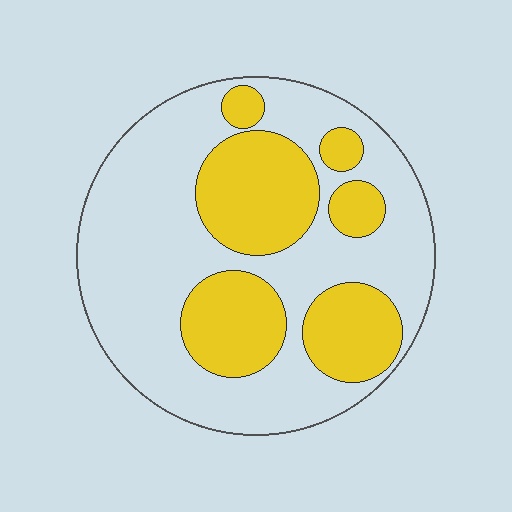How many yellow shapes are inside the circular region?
6.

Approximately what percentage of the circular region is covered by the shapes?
Approximately 35%.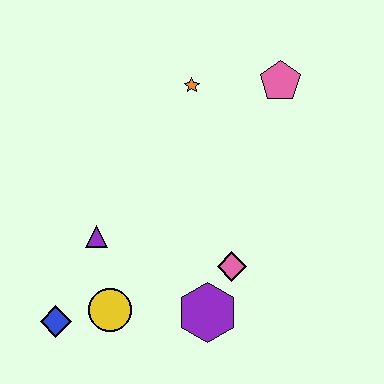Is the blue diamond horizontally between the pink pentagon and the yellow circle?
No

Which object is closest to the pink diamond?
The purple hexagon is closest to the pink diamond.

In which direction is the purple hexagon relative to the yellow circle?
The purple hexagon is to the right of the yellow circle.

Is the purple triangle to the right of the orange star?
No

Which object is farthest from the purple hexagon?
The pink pentagon is farthest from the purple hexagon.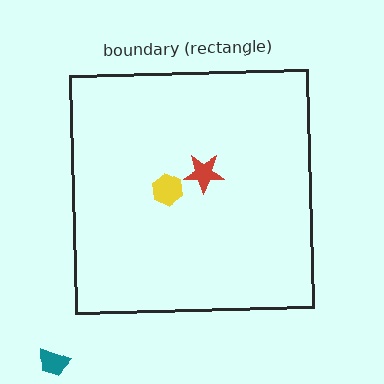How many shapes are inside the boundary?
2 inside, 1 outside.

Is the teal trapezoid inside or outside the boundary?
Outside.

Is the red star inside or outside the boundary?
Inside.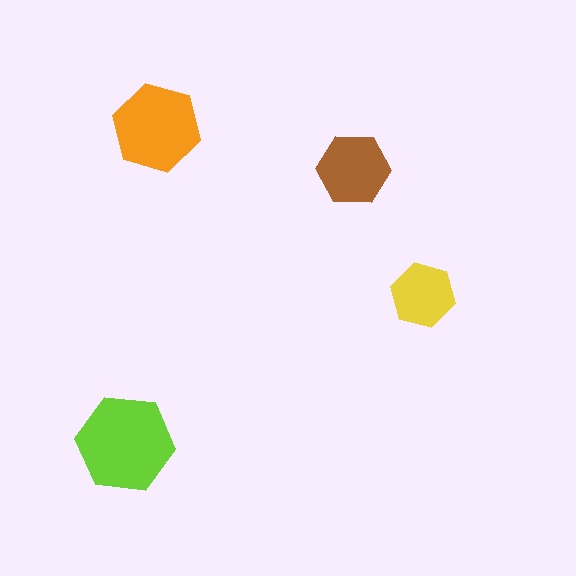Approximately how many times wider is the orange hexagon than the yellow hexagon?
About 1.5 times wider.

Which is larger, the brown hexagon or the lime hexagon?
The lime one.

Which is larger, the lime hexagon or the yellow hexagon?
The lime one.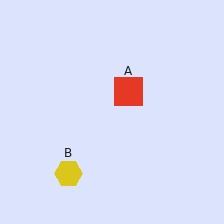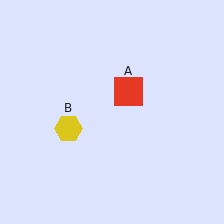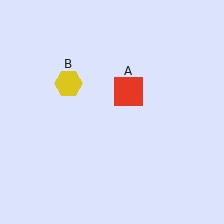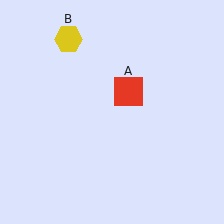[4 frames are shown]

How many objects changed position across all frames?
1 object changed position: yellow hexagon (object B).